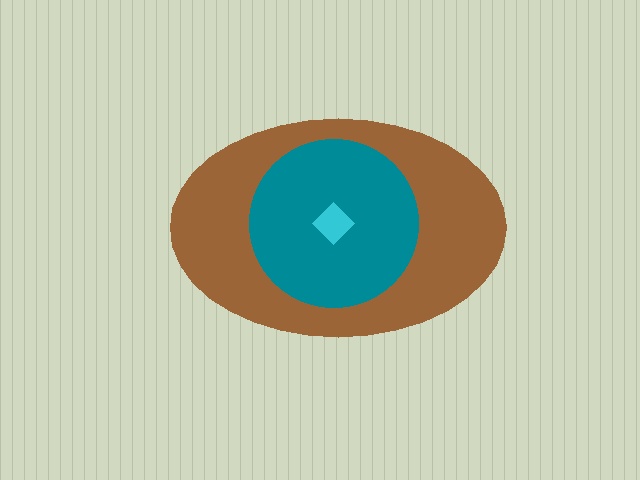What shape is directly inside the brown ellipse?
The teal circle.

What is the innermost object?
The cyan diamond.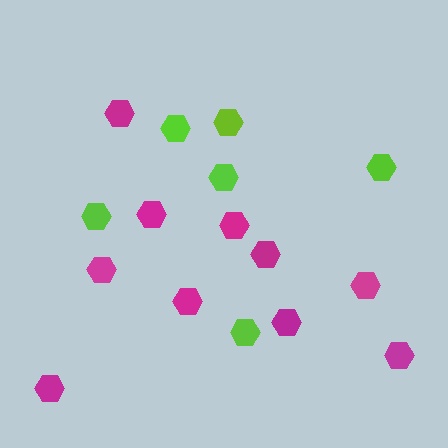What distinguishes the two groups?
There are 2 groups: one group of magenta hexagons (10) and one group of lime hexagons (6).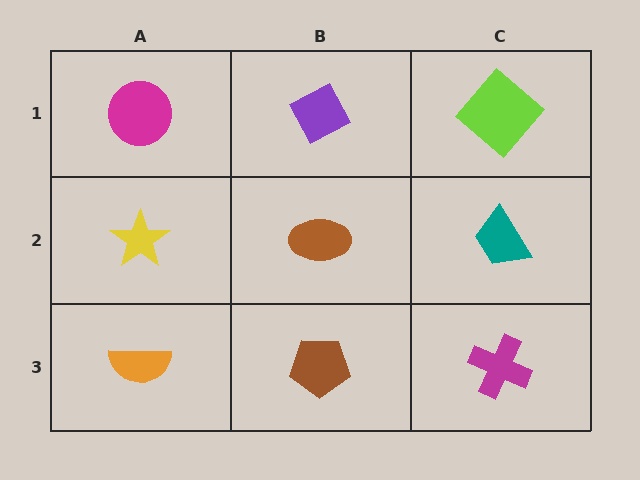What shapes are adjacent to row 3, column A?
A yellow star (row 2, column A), a brown pentagon (row 3, column B).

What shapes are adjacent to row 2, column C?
A lime diamond (row 1, column C), a magenta cross (row 3, column C), a brown ellipse (row 2, column B).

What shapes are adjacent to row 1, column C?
A teal trapezoid (row 2, column C), a purple diamond (row 1, column B).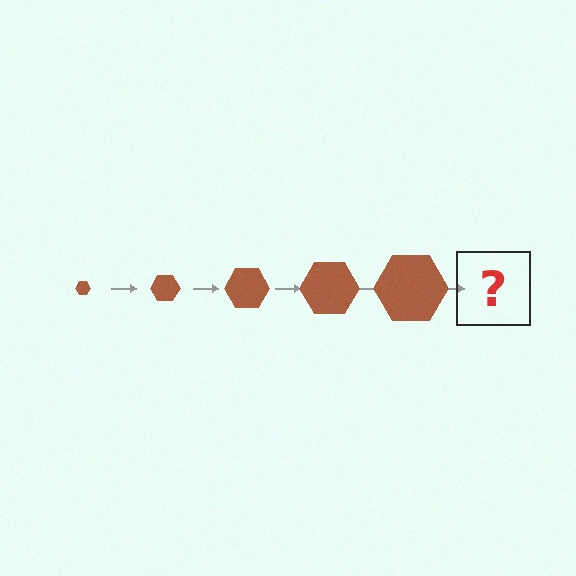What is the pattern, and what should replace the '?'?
The pattern is that the hexagon gets progressively larger each step. The '?' should be a brown hexagon, larger than the previous one.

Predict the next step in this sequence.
The next step is a brown hexagon, larger than the previous one.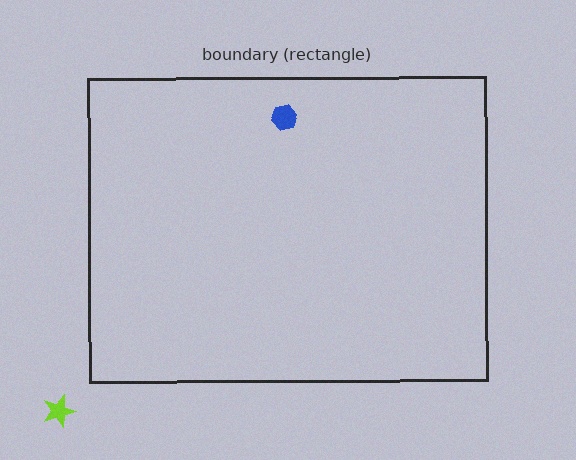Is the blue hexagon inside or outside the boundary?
Inside.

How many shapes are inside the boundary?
1 inside, 1 outside.